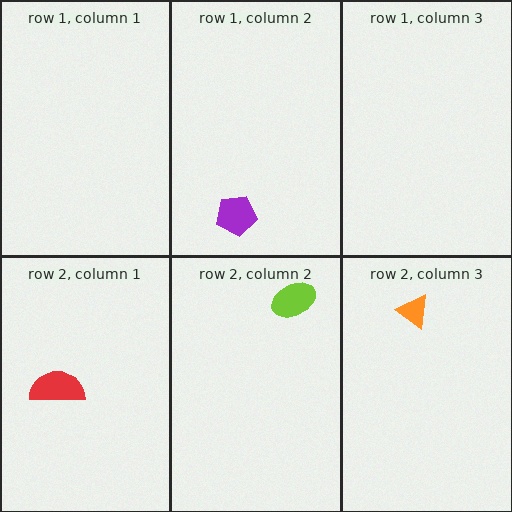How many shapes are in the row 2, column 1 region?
1.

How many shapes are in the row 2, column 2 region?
1.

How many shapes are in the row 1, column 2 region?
1.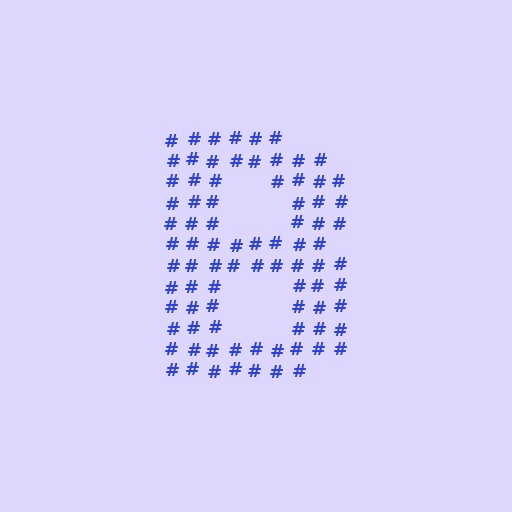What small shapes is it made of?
It is made of small hash symbols.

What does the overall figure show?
The overall figure shows the letter B.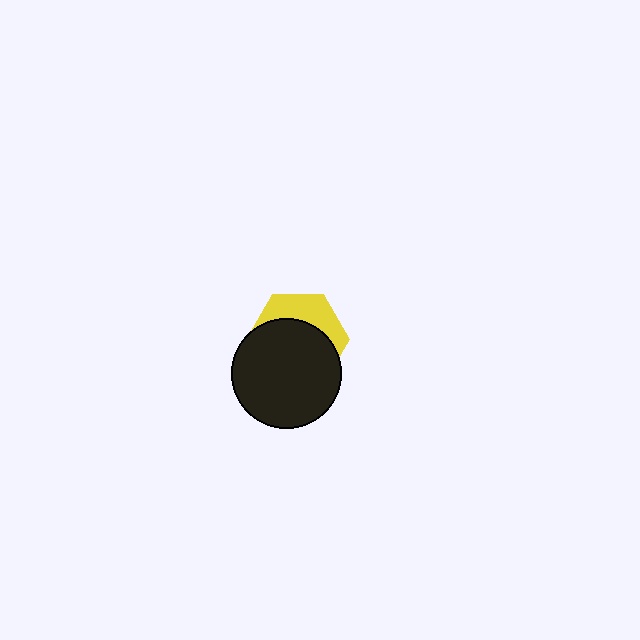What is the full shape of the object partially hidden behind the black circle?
The partially hidden object is a yellow hexagon.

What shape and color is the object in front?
The object in front is a black circle.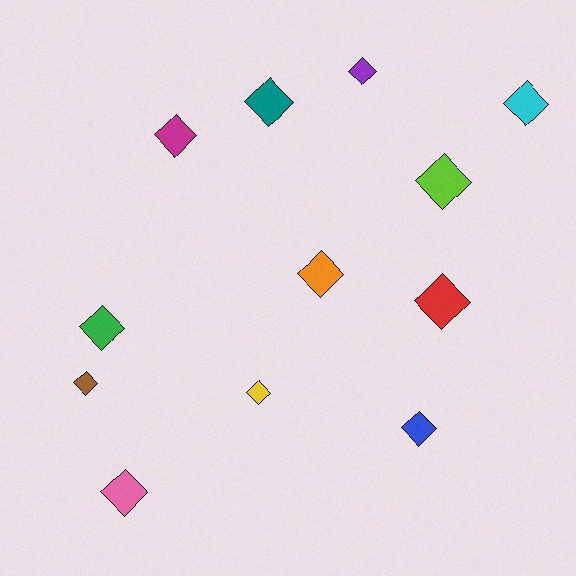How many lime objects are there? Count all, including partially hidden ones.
There is 1 lime object.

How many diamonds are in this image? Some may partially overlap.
There are 12 diamonds.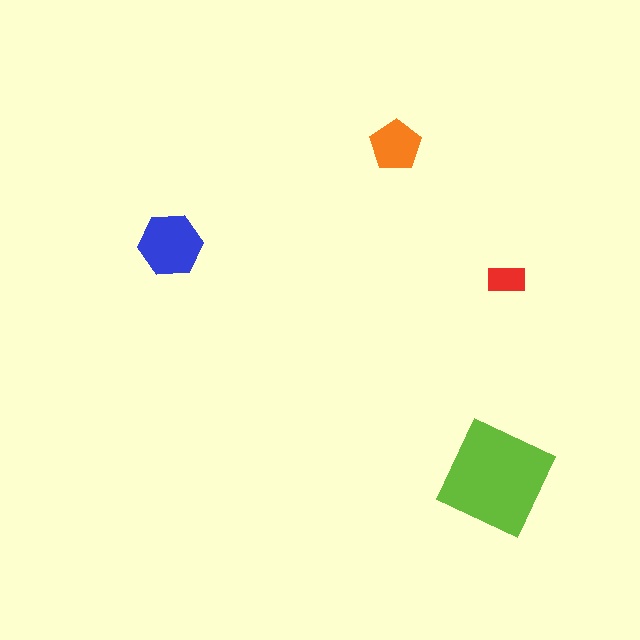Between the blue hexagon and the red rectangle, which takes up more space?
The blue hexagon.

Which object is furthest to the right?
The red rectangle is rightmost.